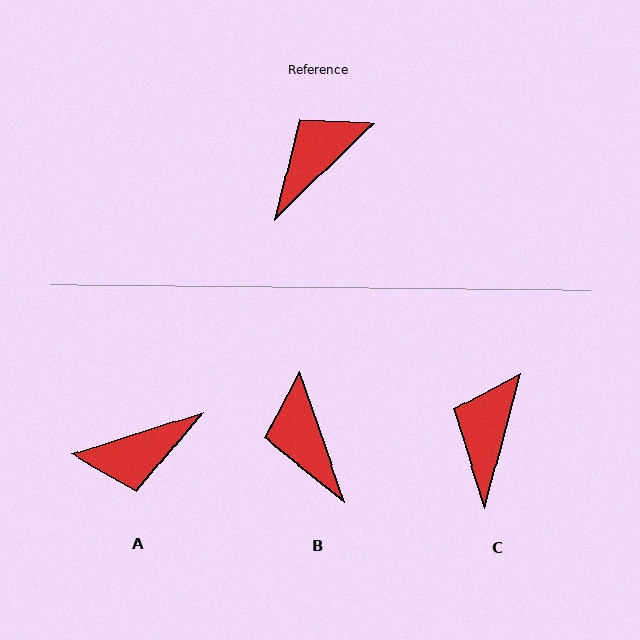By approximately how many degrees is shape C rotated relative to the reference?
Approximately 31 degrees counter-clockwise.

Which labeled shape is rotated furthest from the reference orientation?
A, about 154 degrees away.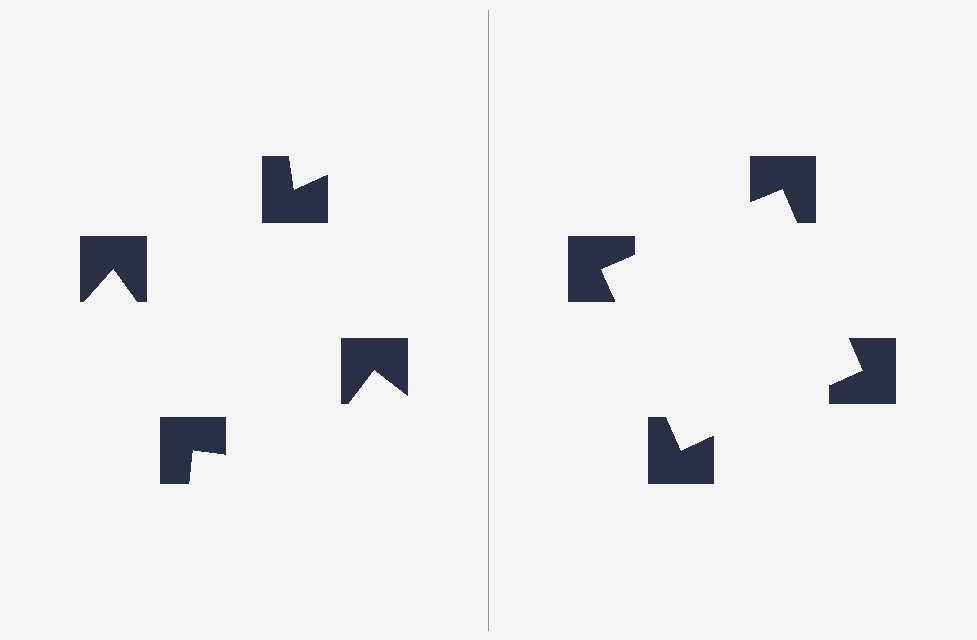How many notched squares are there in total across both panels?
8 — 4 on each side.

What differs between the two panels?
The notched squares are positioned identically on both sides; only the wedge orientations differ. On the right they align to a square; on the left they are misaligned.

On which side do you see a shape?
An illusory square appears on the right side. On the left side the wedge cuts are rotated, so no coherent shape forms.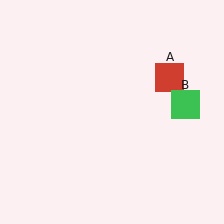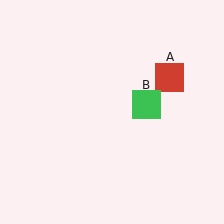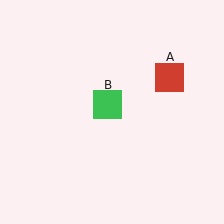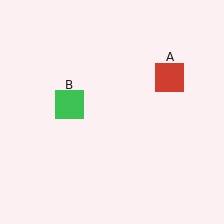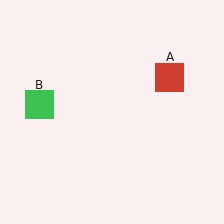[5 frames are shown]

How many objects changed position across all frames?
1 object changed position: green square (object B).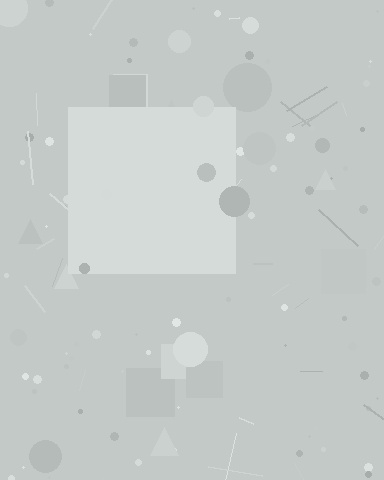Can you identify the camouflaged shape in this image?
The camouflaged shape is a square.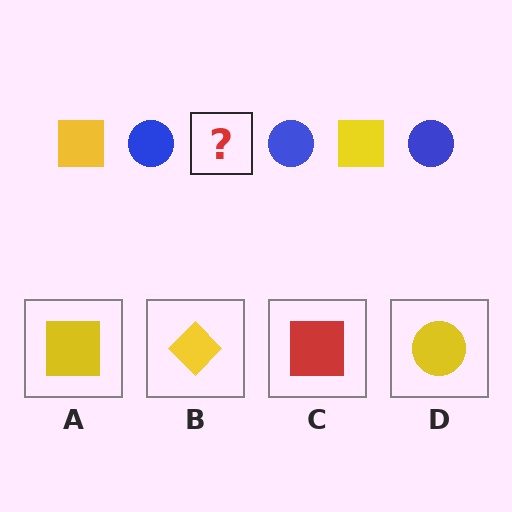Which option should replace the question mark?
Option A.